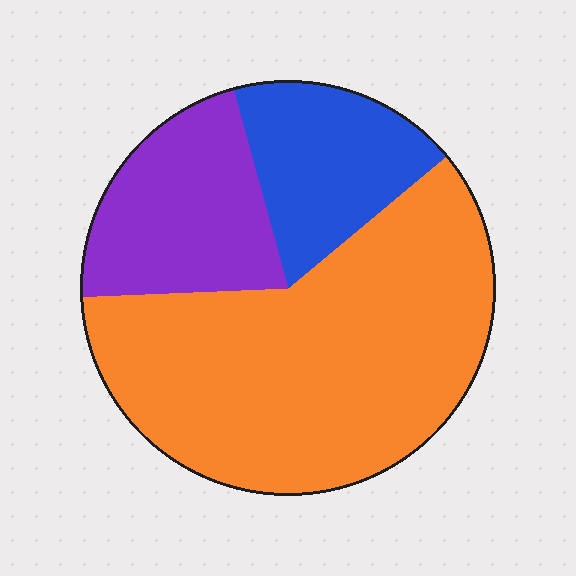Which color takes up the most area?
Orange, at roughly 60%.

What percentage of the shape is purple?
Purple takes up about one fifth (1/5) of the shape.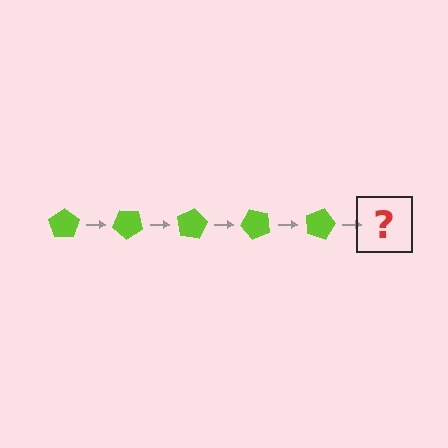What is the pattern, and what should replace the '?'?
The pattern is that the pentagon rotates 40 degrees each step. The '?' should be a lime pentagon rotated 200 degrees.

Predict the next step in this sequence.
The next step is a lime pentagon rotated 200 degrees.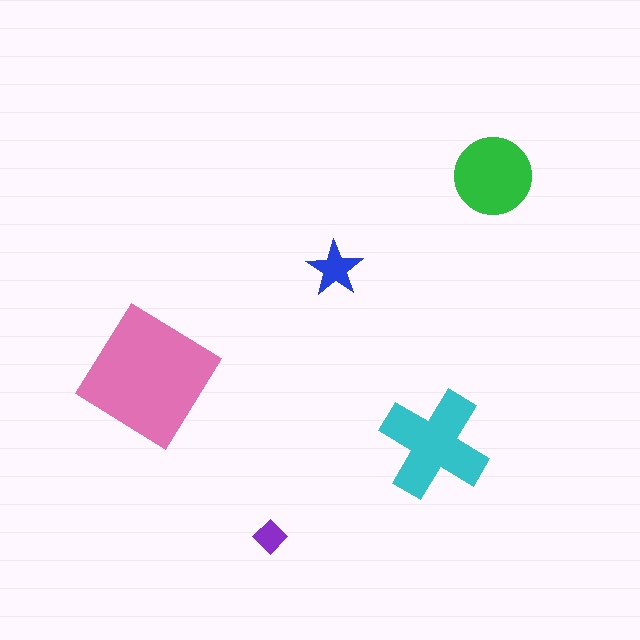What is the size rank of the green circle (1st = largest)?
3rd.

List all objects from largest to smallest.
The pink diamond, the cyan cross, the green circle, the blue star, the purple diamond.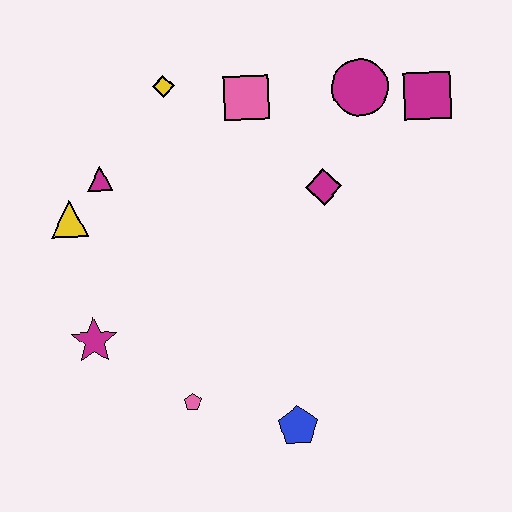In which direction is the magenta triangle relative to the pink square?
The magenta triangle is to the left of the pink square.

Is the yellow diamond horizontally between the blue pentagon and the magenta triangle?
Yes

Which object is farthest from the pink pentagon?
The magenta square is farthest from the pink pentagon.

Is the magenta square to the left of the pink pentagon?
No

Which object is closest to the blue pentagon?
The pink pentagon is closest to the blue pentagon.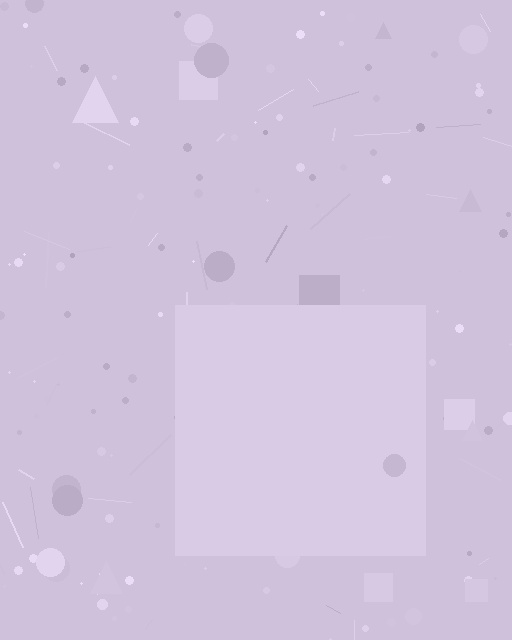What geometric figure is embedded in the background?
A square is embedded in the background.